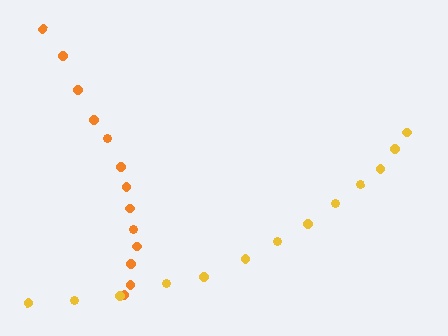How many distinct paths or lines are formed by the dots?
There are 2 distinct paths.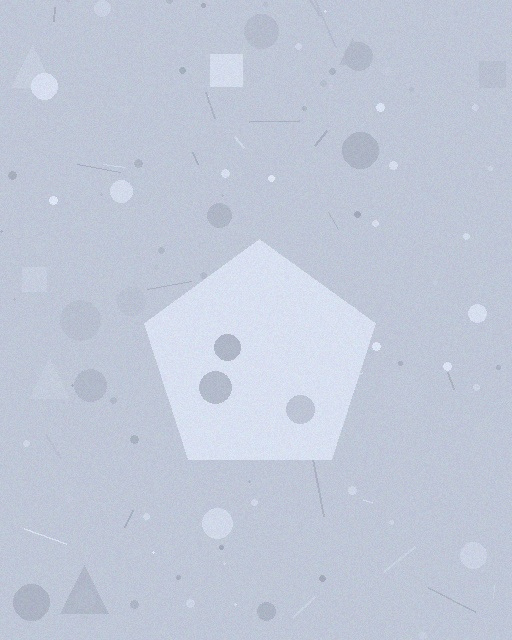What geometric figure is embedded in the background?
A pentagon is embedded in the background.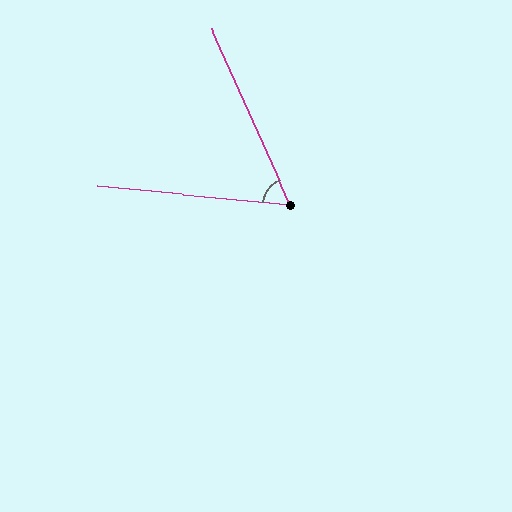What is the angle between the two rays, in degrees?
Approximately 60 degrees.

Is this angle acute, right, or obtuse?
It is acute.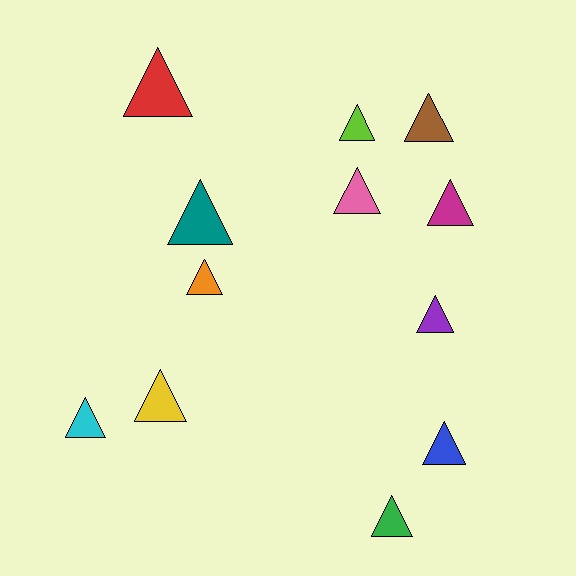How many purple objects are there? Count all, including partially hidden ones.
There is 1 purple object.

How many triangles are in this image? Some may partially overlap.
There are 12 triangles.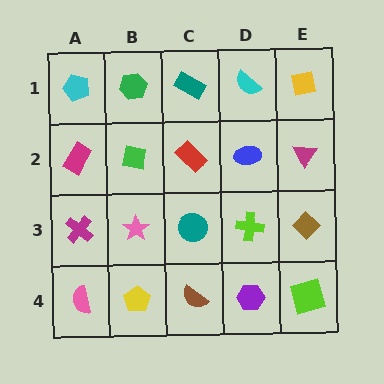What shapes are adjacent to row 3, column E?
A magenta triangle (row 2, column E), a lime square (row 4, column E), a lime cross (row 3, column D).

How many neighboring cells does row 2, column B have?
4.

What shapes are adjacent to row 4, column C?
A teal circle (row 3, column C), a yellow pentagon (row 4, column B), a purple hexagon (row 4, column D).